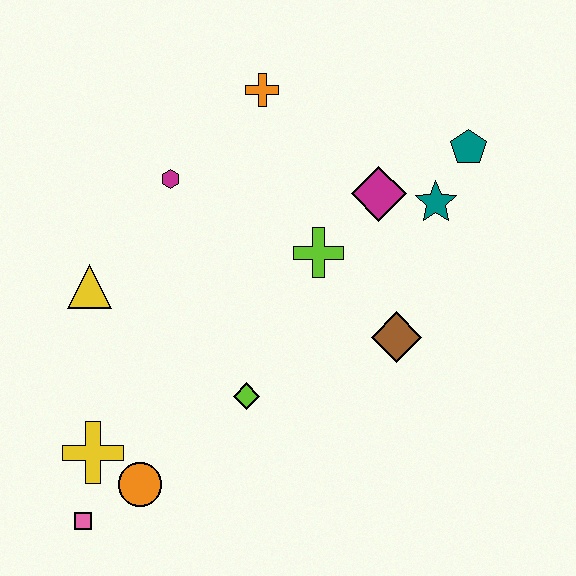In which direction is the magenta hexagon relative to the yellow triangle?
The magenta hexagon is above the yellow triangle.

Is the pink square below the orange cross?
Yes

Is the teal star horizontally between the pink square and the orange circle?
No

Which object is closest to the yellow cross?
The orange circle is closest to the yellow cross.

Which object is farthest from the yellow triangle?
The teal pentagon is farthest from the yellow triangle.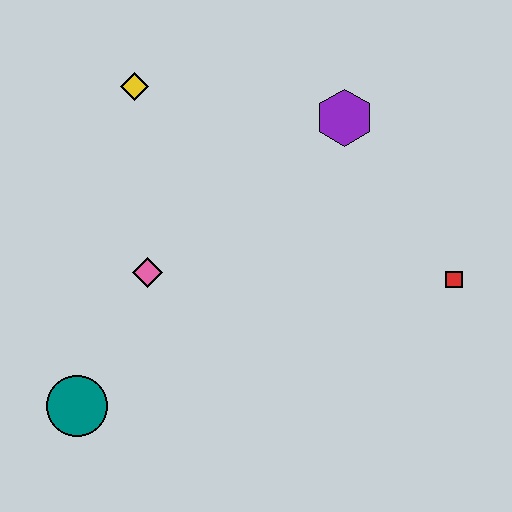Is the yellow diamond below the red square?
No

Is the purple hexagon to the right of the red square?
No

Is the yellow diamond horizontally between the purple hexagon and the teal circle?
Yes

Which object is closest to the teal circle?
The pink diamond is closest to the teal circle.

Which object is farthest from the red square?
The teal circle is farthest from the red square.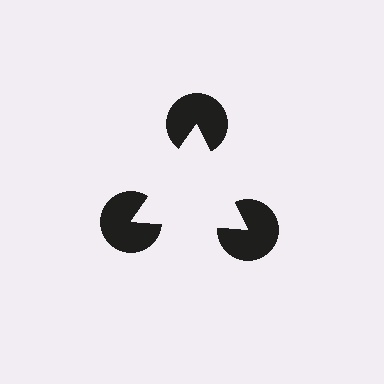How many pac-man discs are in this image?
There are 3 — one at each vertex of the illusory triangle.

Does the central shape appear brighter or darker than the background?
It typically appears slightly brighter than the background, even though no actual brightness change is drawn.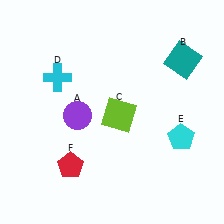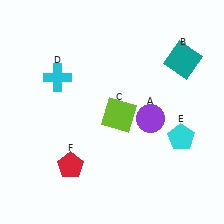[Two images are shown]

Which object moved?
The purple circle (A) moved right.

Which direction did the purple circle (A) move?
The purple circle (A) moved right.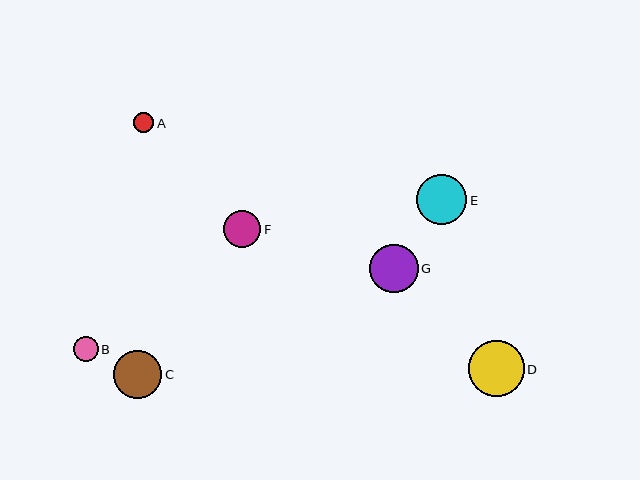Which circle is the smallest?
Circle A is the smallest with a size of approximately 20 pixels.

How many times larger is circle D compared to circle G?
Circle D is approximately 1.2 times the size of circle G.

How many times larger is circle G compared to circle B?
Circle G is approximately 1.9 times the size of circle B.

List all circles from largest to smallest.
From largest to smallest: D, E, G, C, F, B, A.